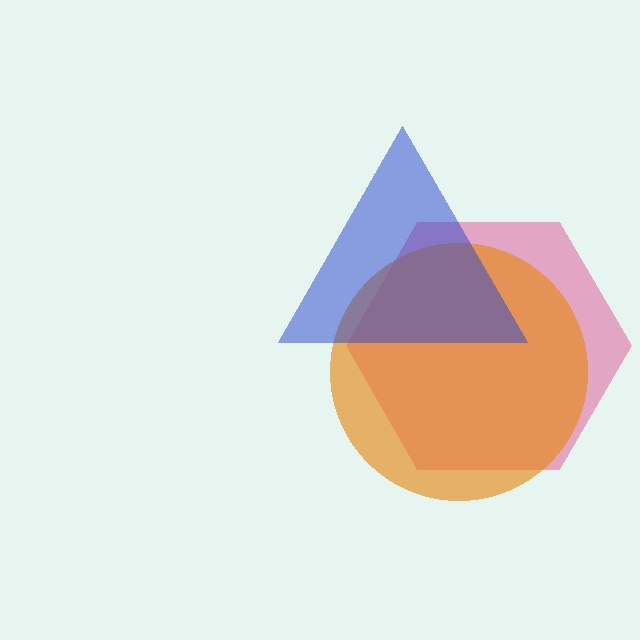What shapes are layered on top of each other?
The layered shapes are: a pink hexagon, an orange circle, a blue triangle.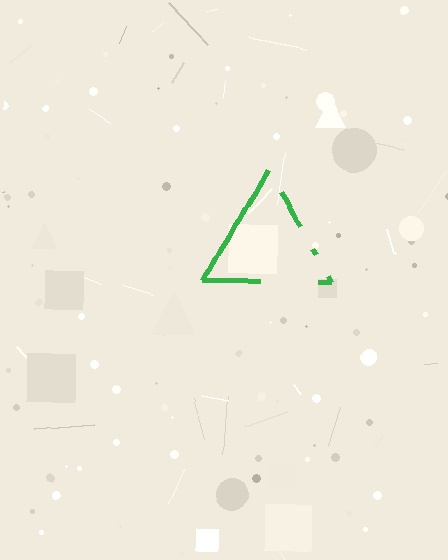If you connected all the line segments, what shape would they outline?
They would outline a triangle.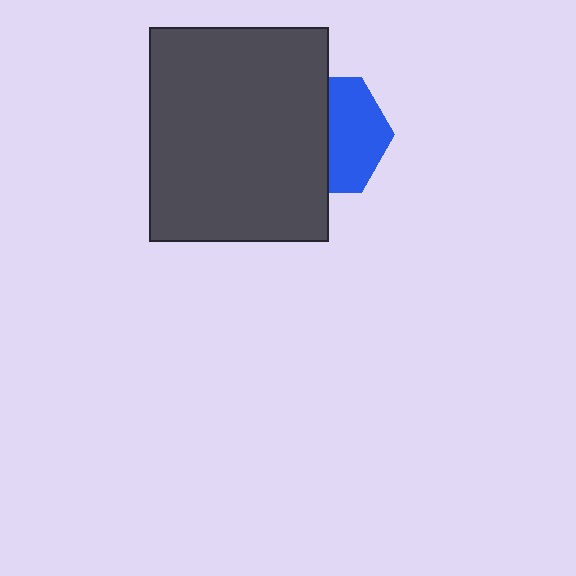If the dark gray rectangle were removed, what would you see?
You would see the complete blue hexagon.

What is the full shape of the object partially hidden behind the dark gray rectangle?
The partially hidden object is a blue hexagon.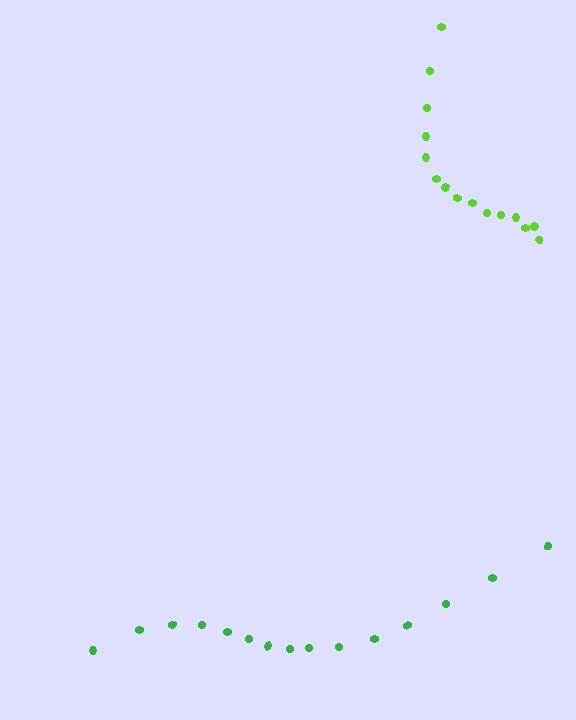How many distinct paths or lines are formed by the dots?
There are 2 distinct paths.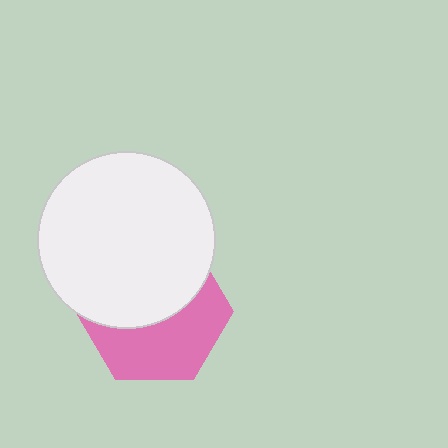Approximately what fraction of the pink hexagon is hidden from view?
Roughly 52% of the pink hexagon is hidden behind the white circle.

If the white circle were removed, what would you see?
You would see the complete pink hexagon.